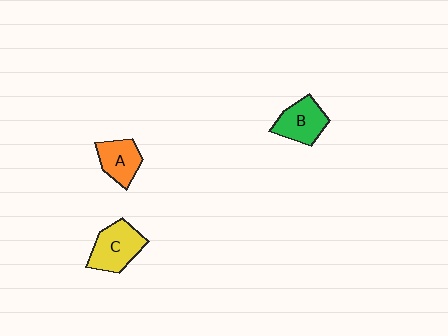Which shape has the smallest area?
Shape A (orange).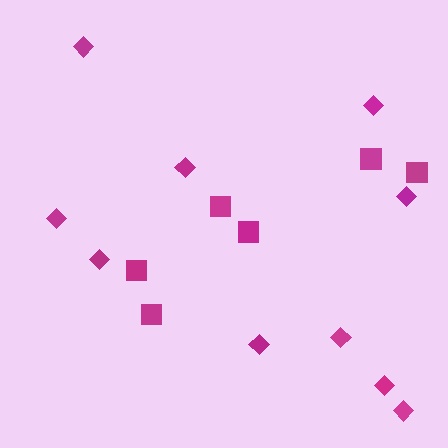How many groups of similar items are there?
There are 2 groups: one group of diamonds (10) and one group of squares (6).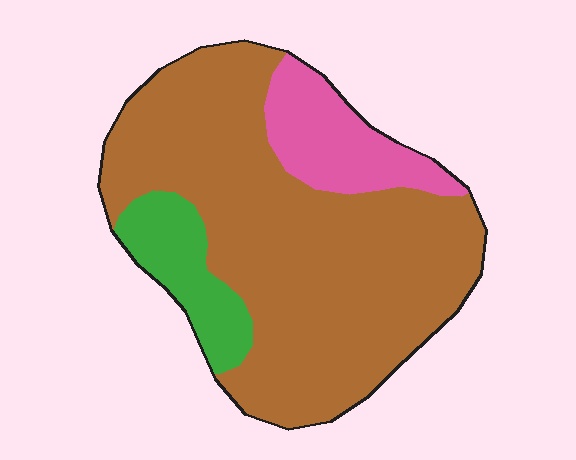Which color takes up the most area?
Brown, at roughly 75%.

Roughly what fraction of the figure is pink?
Pink takes up about one eighth (1/8) of the figure.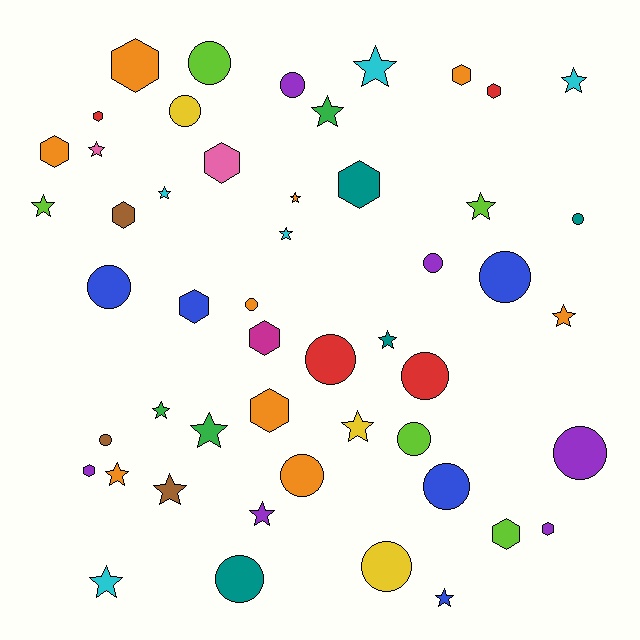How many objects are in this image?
There are 50 objects.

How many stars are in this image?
There are 19 stars.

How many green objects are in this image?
There are 3 green objects.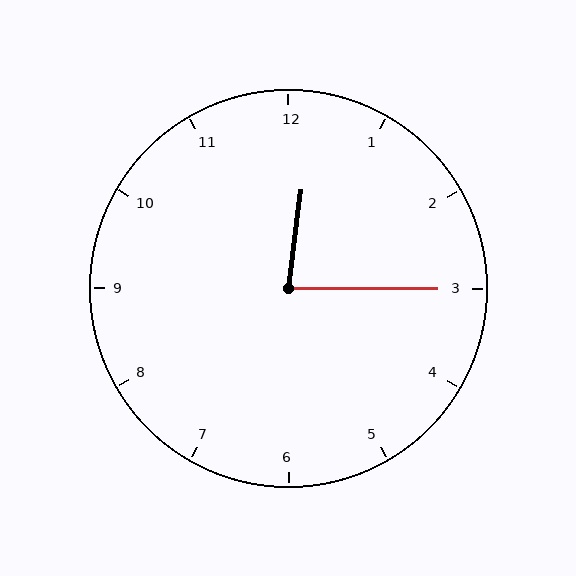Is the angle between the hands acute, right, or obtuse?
It is acute.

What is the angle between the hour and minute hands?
Approximately 82 degrees.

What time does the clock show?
12:15.